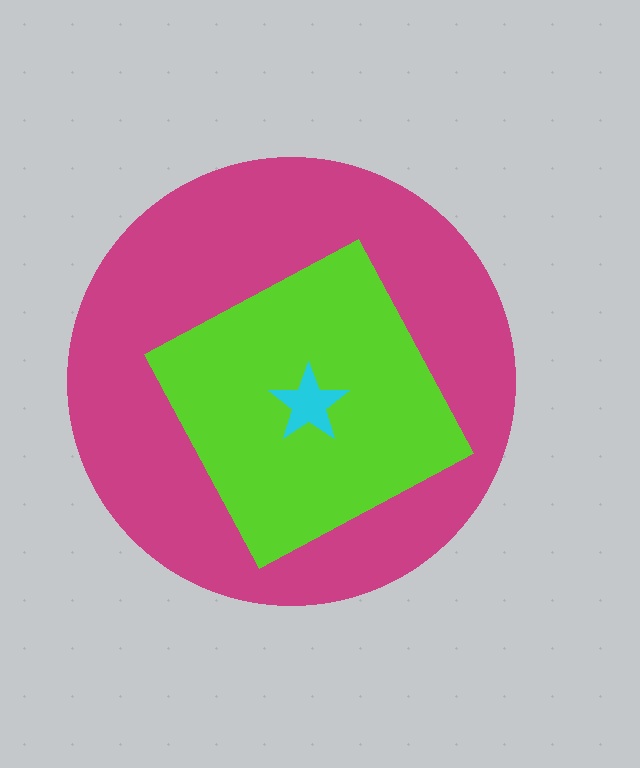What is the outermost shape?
The magenta circle.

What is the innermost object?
The cyan star.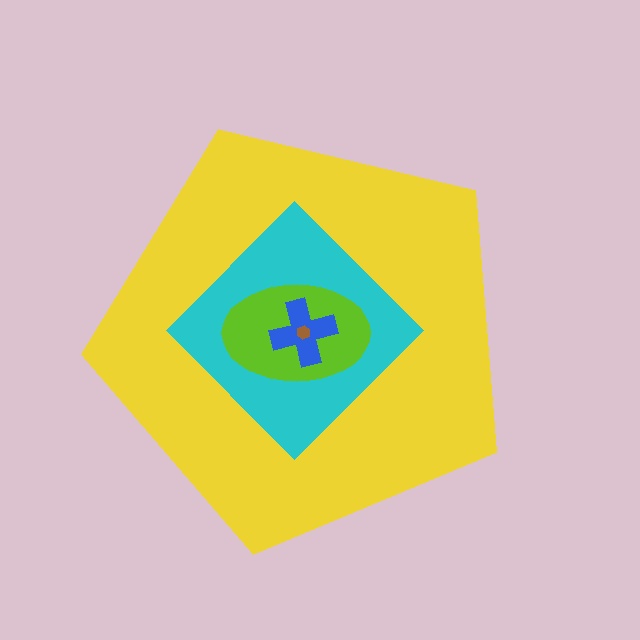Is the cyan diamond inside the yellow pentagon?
Yes.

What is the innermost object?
The brown hexagon.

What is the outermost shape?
The yellow pentagon.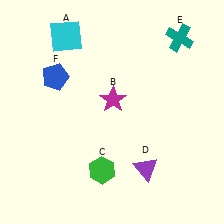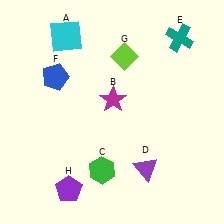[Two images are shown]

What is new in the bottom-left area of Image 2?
A purple pentagon (H) was added in the bottom-left area of Image 2.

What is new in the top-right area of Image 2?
A lime diamond (G) was added in the top-right area of Image 2.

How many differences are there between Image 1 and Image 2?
There are 2 differences between the two images.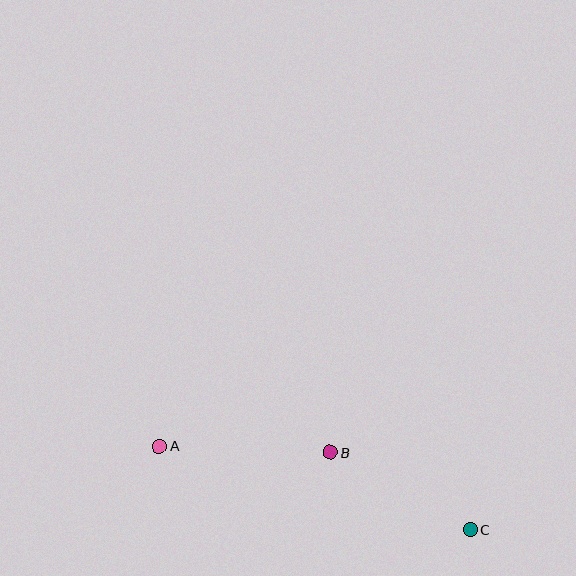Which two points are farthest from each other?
Points A and C are farthest from each other.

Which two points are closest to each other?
Points B and C are closest to each other.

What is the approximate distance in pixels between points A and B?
The distance between A and B is approximately 171 pixels.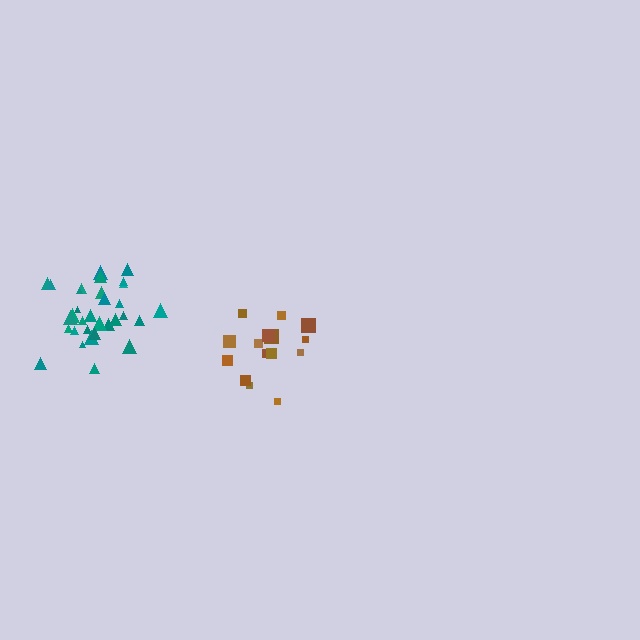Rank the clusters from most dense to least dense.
teal, brown.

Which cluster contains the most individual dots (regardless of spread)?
Teal (33).